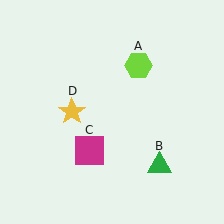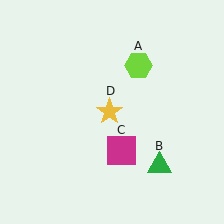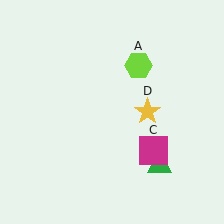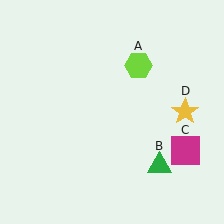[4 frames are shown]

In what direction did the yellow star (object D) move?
The yellow star (object D) moved right.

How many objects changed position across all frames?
2 objects changed position: magenta square (object C), yellow star (object D).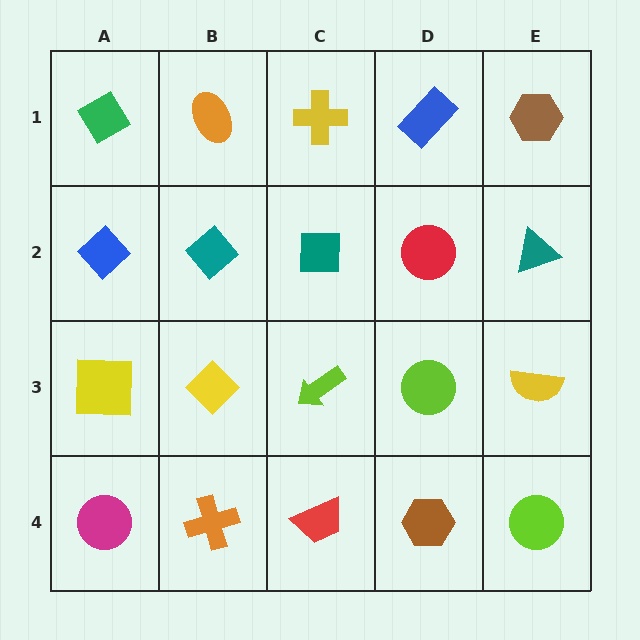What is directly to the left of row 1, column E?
A blue rectangle.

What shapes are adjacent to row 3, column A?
A blue diamond (row 2, column A), a magenta circle (row 4, column A), a yellow diamond (row 3, column B).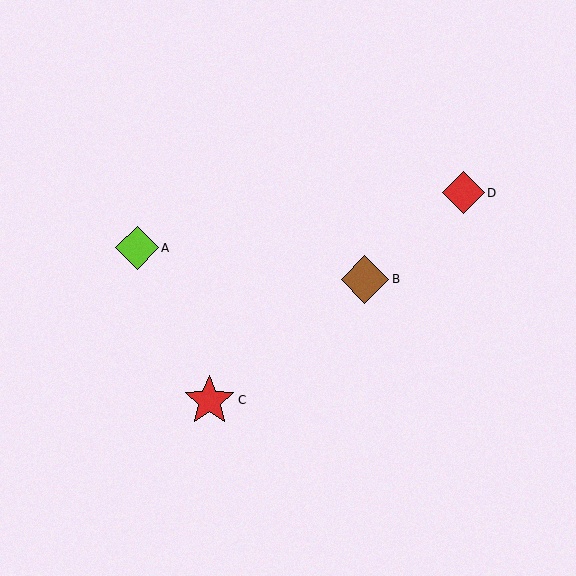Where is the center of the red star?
The center of the red star is at (209, 401).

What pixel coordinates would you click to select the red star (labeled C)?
Click at (209, 401) to select the red star C.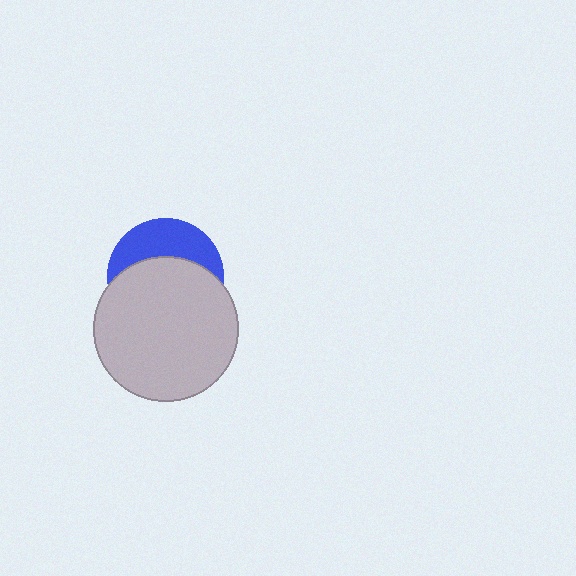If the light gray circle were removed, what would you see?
You would see the complete blue circle.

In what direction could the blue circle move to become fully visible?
The blue circle could move up. That would shift it out from behind the light gray circle entirely.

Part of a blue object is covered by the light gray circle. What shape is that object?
It is a circle.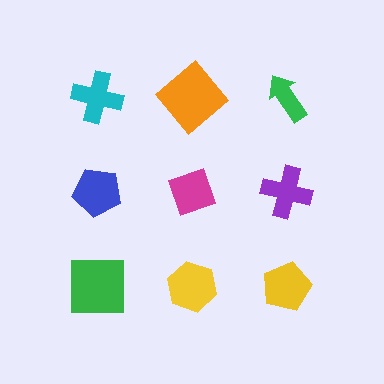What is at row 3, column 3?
A yellow pentagon.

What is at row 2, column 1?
A blue pentagon.